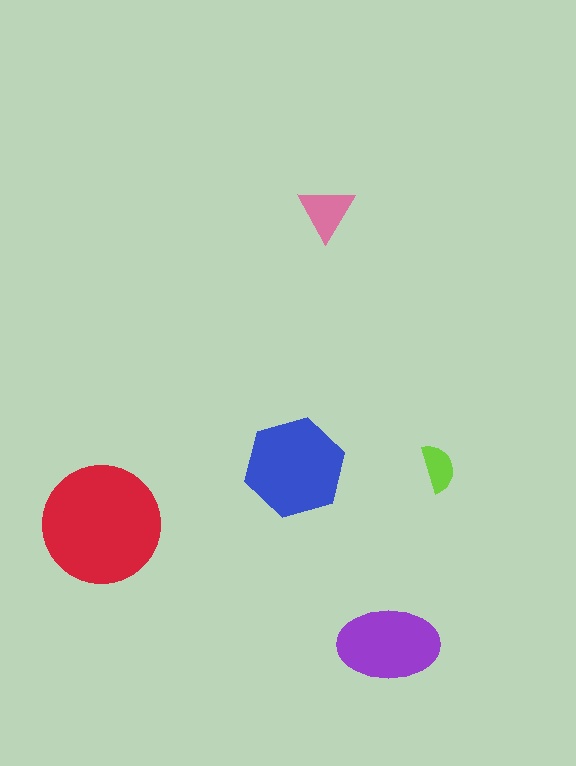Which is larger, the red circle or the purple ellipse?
The red circle.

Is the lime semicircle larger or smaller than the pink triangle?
Smaller.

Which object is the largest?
The red circle.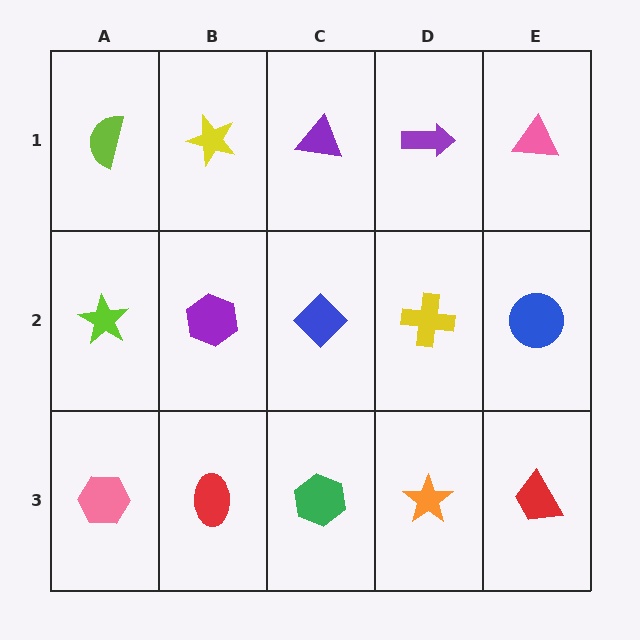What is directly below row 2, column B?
A red ellipse.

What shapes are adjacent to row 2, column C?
A purple triangle (row 1, column C), a green hexagon (row 3, column C), a purple hexagon (row 2, column B), a yellow cross (row 2, column D).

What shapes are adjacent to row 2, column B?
A yellow star (row 1, column B), a red ellipse (row 3, column B), a lime star (row 2, column A), a blue diamond (row 2, column C).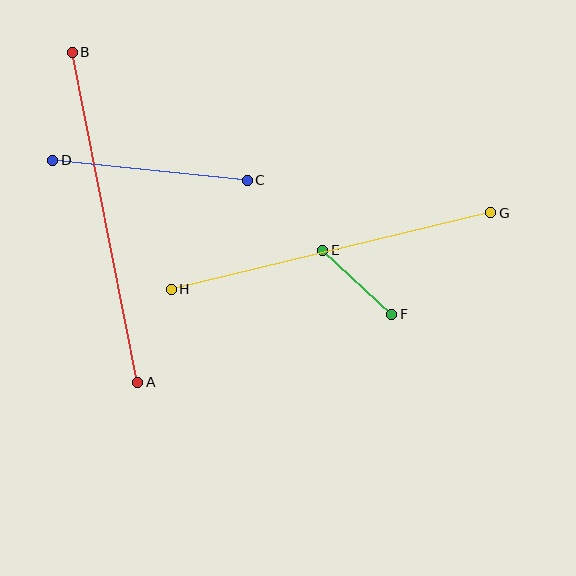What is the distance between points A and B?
The distance is approximately 336 pixels.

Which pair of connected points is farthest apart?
Points A and B are farthest apart.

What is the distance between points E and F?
The distance is approximately 94 pixels.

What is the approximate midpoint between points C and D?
The midpoint is at approximately (150, 170) pixels.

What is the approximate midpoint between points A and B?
The midpoint is at approximately (105, 217) pixels.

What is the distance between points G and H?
The distance is approximately 329 pixels.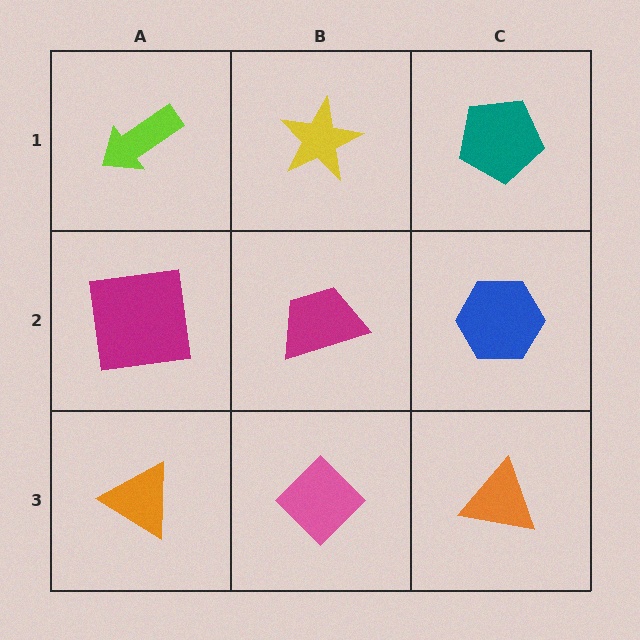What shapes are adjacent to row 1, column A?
A magenta square (row 2, column A), a yellow star (row 1, column B).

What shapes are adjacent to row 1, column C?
A blue hexagon (row 2, column C), a yellow star (row 1, column B).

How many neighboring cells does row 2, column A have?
3.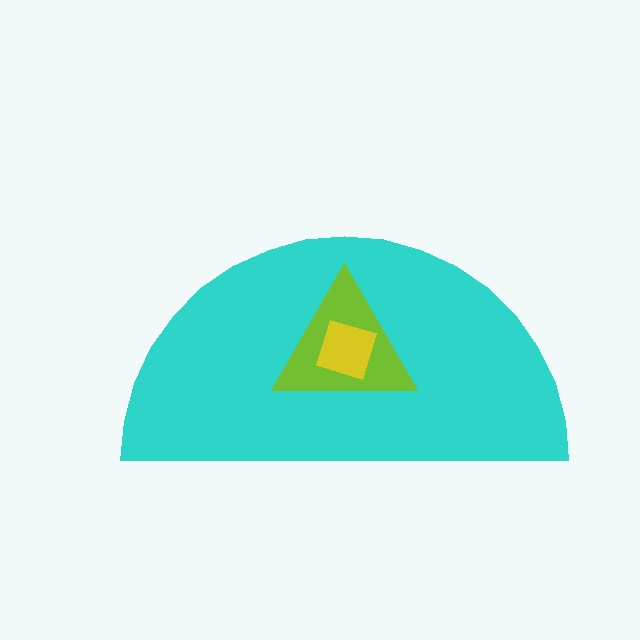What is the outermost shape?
The cyan semicircle.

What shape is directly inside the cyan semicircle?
The lime triangle.